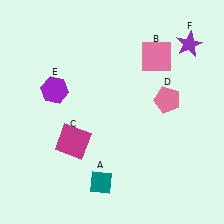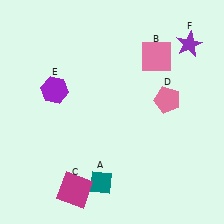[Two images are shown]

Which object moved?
The magenta square (C) moved down.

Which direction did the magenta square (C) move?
The magenta square (C) moved down.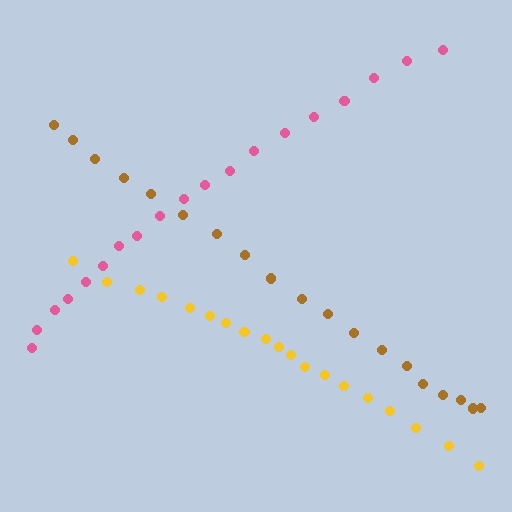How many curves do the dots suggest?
There are 3 distinct paths.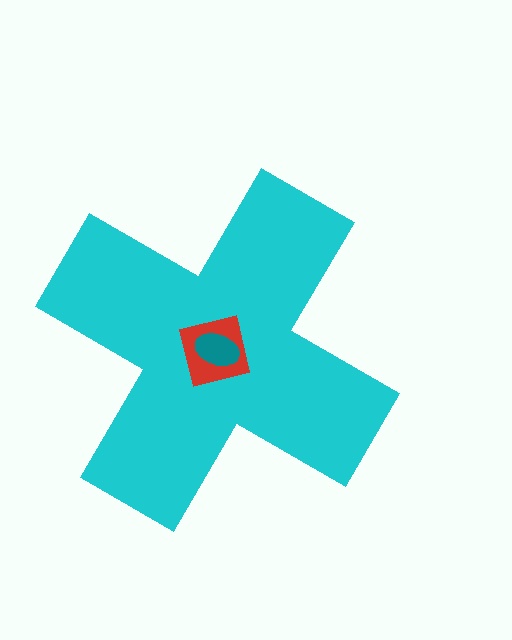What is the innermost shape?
The teal ellipse.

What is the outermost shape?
The cyan cross.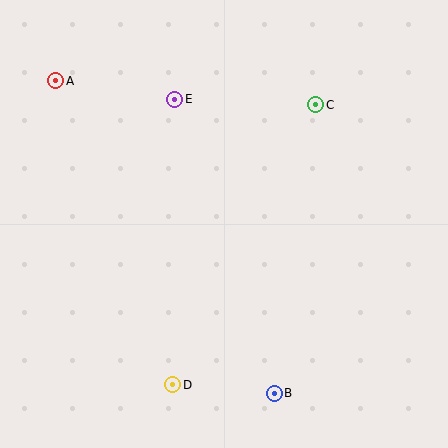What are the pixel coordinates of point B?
Point B is at (274, 393).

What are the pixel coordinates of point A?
Point A is at (56, 81).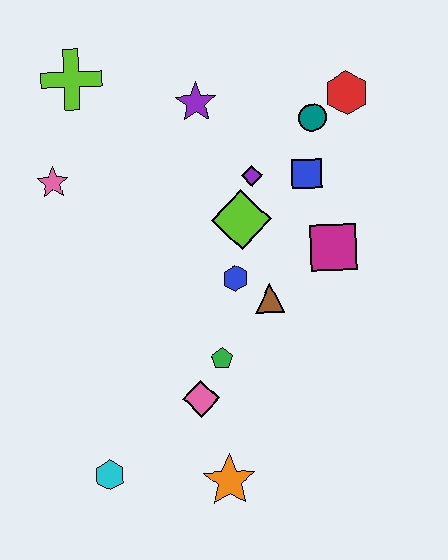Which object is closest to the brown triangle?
The blue hexagon is closest to the brown triangle.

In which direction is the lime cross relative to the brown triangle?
The lime cross is above the brown triangle.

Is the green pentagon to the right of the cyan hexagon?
Yes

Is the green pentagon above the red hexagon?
No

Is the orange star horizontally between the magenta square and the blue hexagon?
No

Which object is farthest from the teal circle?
The cyan hexagon is farthest from the teal circle.